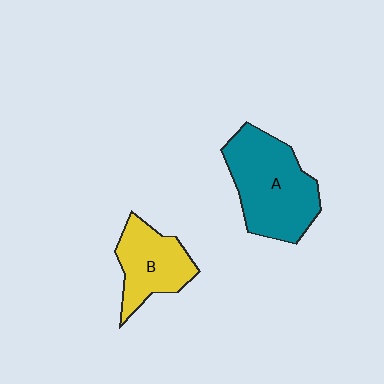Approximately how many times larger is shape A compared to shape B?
Approximately 1.5 times.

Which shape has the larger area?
Shape A (teal).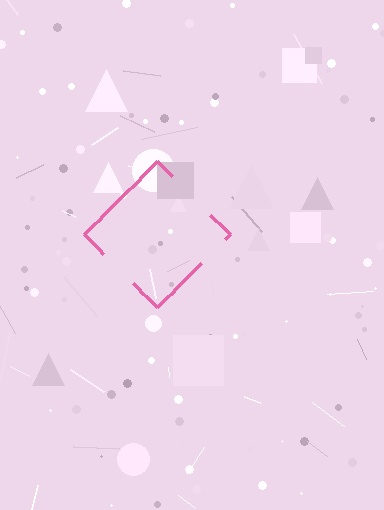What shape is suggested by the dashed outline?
The dashed outline suggests a diamond.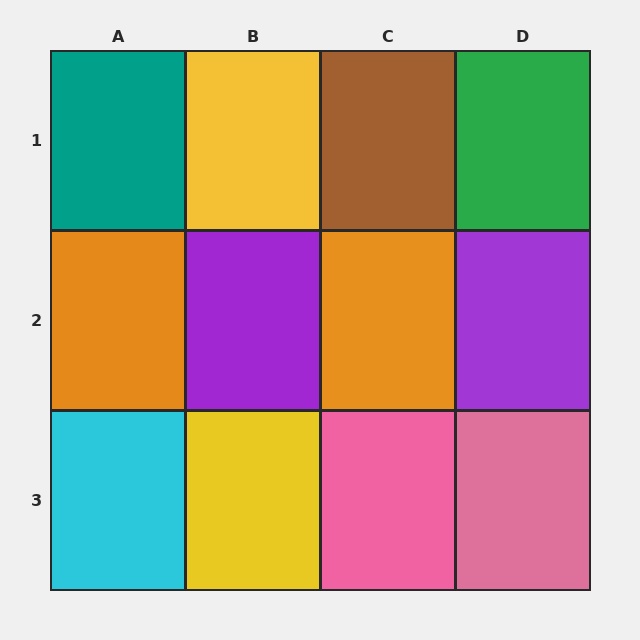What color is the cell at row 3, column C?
Pink.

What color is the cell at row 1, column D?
Green.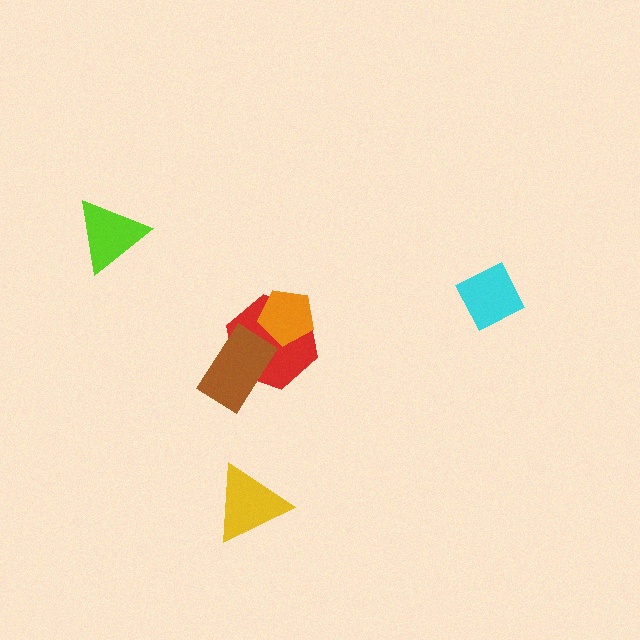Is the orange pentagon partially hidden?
No, no other shape covers it.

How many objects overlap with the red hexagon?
2 objects overlap with the red hexagon.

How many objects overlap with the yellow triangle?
0 objects overlap with the yellow triangle.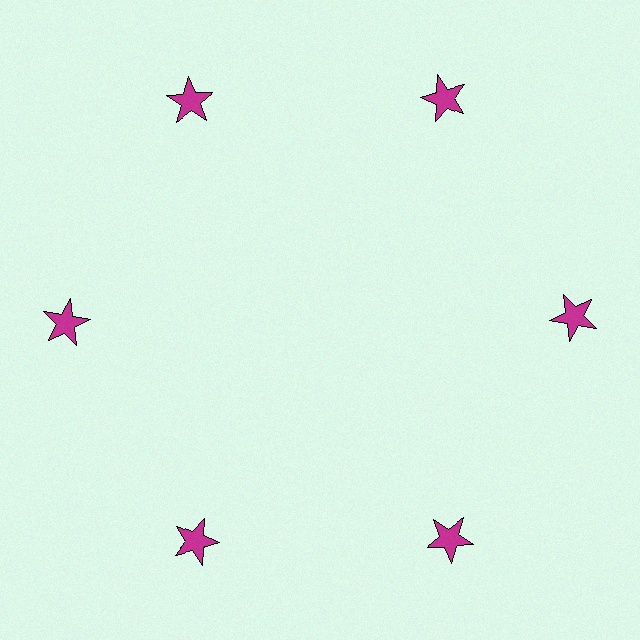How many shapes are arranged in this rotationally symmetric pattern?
There are 6 shapes, arranged in 6 groups of 1.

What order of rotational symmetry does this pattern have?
This pattern has 6-fold rotational symmetry.